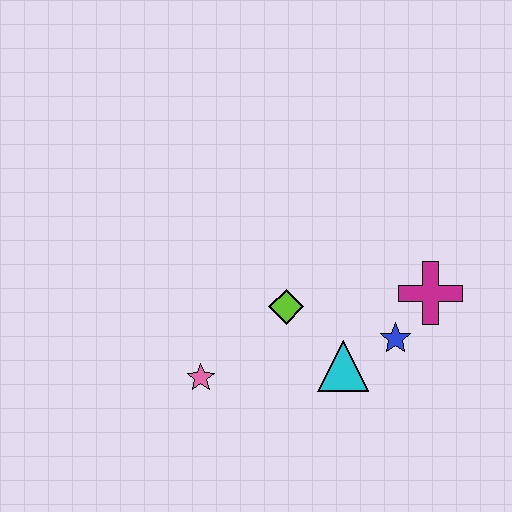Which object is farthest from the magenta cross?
The pink star is farthest from the magenta cross.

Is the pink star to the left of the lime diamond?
Yes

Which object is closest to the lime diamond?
The cyan triangle is closest to the lime diamond.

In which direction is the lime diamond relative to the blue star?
The lime diamond is to the left of the blue star.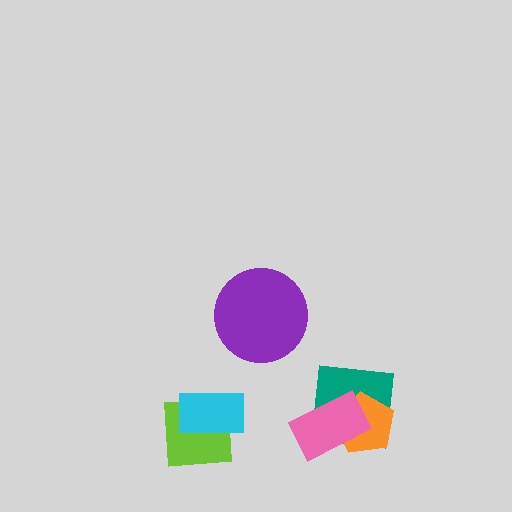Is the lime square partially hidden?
Yes, it is partially covered by another shape.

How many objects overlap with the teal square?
2 objects overlap with the teal square.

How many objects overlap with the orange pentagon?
2 objects overlap with the orange pentagon.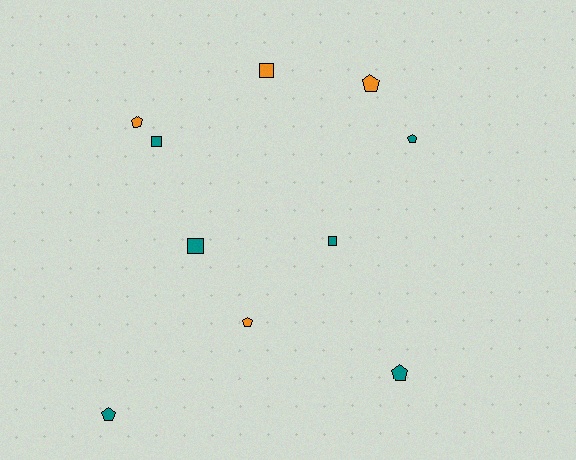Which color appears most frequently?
Teal, with 6 objects.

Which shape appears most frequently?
Pentagon, with 6 objects.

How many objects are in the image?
There are 10 objects.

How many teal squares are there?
There are 3 teal squares.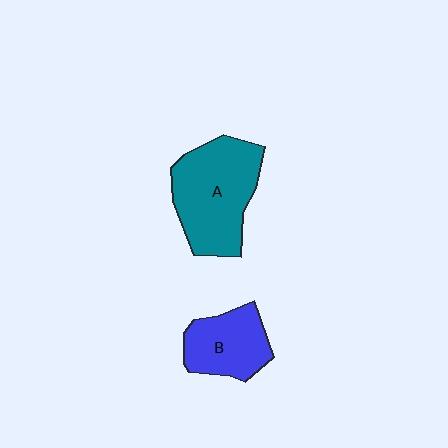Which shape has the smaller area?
Shape B (blue).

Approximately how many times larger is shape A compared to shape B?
Approximately 1.6 times.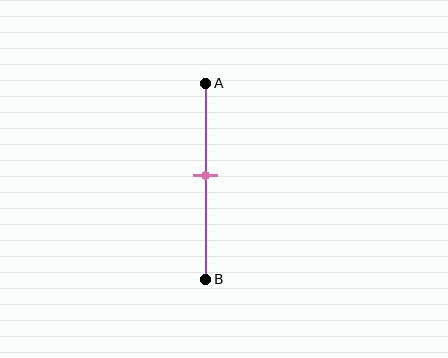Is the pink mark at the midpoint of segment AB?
No, the mark is at about 45% from A, not at the 50% midpoint.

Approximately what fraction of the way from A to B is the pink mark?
The pink mark is approximately 45% of the way from A to B.